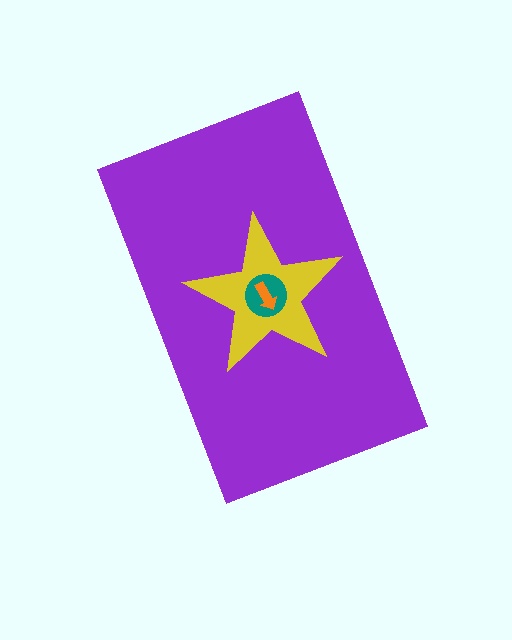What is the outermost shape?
The purple rectangle.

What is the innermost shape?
The orange arrow.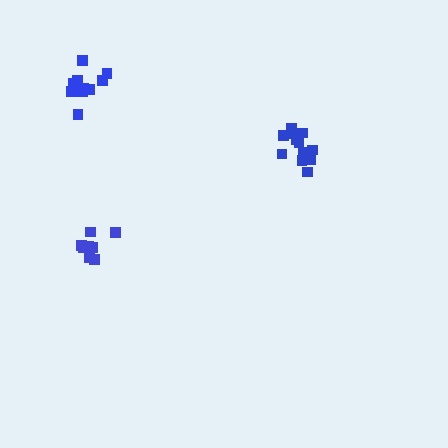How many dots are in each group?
Group 1: 12 dots, Group 2: 8 dots, Group 3: 11 dots (31 total).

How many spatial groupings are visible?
There are 3 spatial groupings.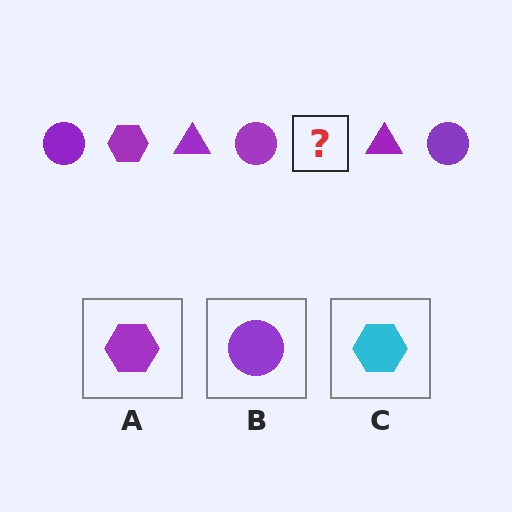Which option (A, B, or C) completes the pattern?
A.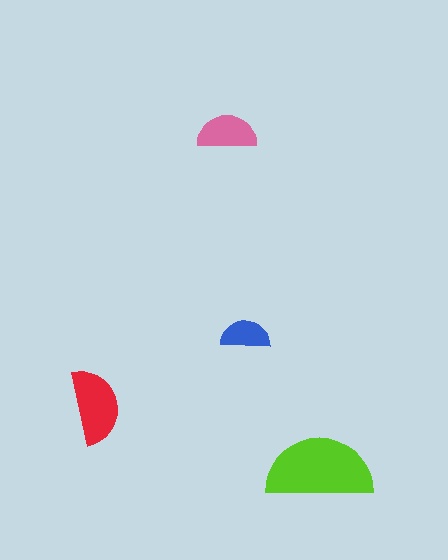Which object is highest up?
The pink semicircle is topmost.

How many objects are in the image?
There are 4 objects in the image.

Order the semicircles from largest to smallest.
the lime one, the red one, the pink one, the blue one.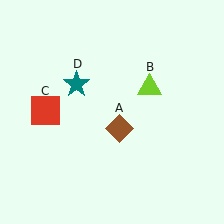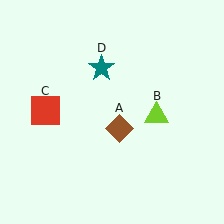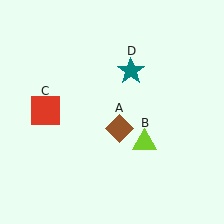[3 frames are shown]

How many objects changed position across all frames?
2 objects changed position: lime triangle (object B), teal star (object D).